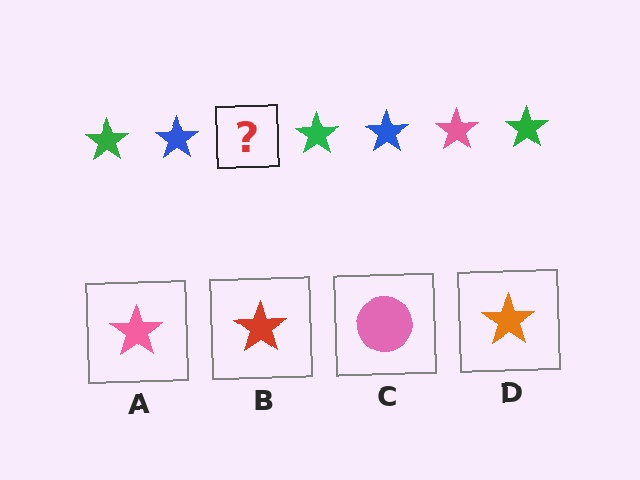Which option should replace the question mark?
Option A.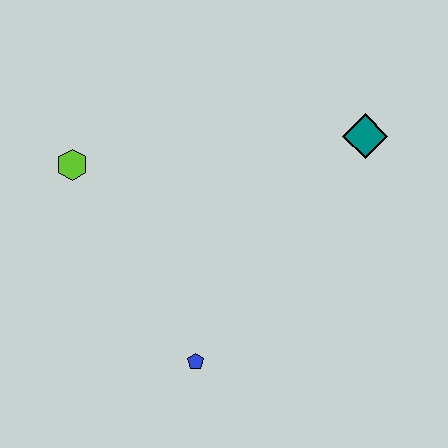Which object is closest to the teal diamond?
The blue pentagon is closest to the teal diamond.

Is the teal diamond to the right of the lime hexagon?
Yes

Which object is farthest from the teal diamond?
The lime hexagon is farthest from the teal diamond.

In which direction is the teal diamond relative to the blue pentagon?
The teal diamond is above the blue pentagon.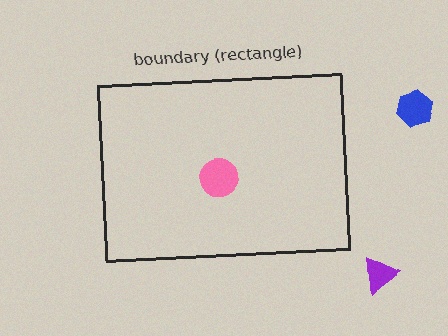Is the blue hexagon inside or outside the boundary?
Outside.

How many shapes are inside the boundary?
1 inside, 2 outside.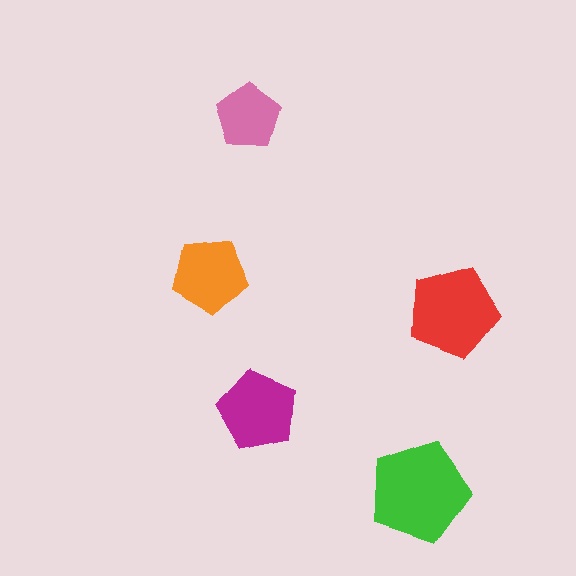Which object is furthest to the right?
The red pentagon is rightmost.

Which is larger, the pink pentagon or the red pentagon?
The red one.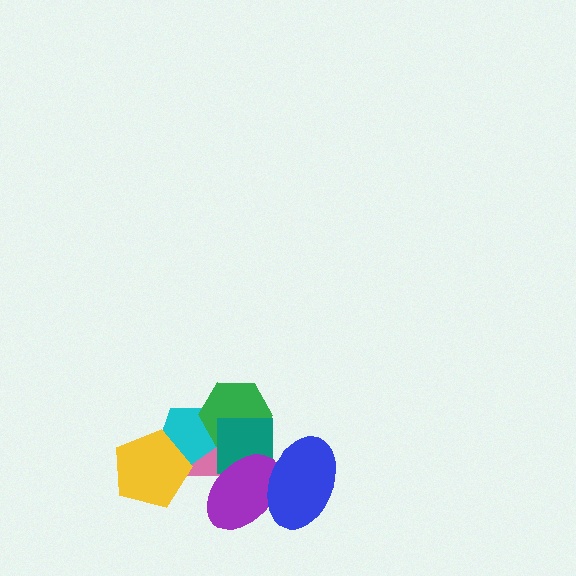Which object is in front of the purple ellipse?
The blue ellipse is in front of the purple ellipse.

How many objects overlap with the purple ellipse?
3 objects overlap with the purple ellipse.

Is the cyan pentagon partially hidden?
Yes, it is partially covered by another shape.